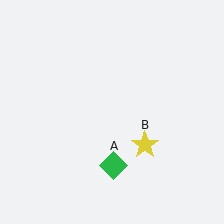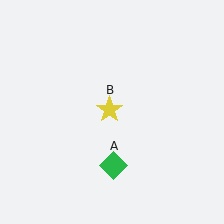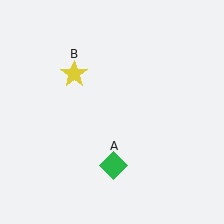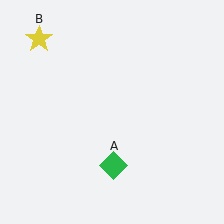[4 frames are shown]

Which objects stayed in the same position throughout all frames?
Green diamond (object A) remained stationary.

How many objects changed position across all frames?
1 object changed position: yellow star (object B).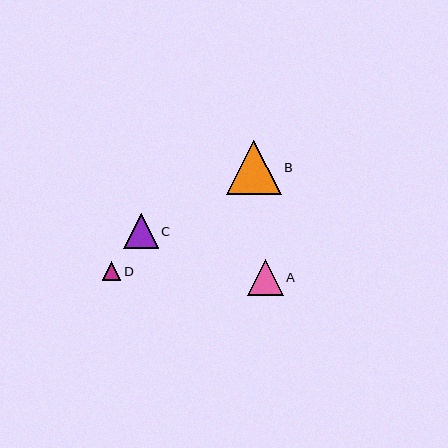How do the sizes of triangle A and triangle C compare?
Triangle A and triangle C are approximately the same size.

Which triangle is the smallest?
Triangle D is the smallest with a size of approximately 18 pixels.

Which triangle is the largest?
Triangle B is the largest with a size of approximately 55 pixels.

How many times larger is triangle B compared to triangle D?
Triangle B is approximately 3.0 times the size of triangle D.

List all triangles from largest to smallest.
From largest to smallest: B, A, C, D.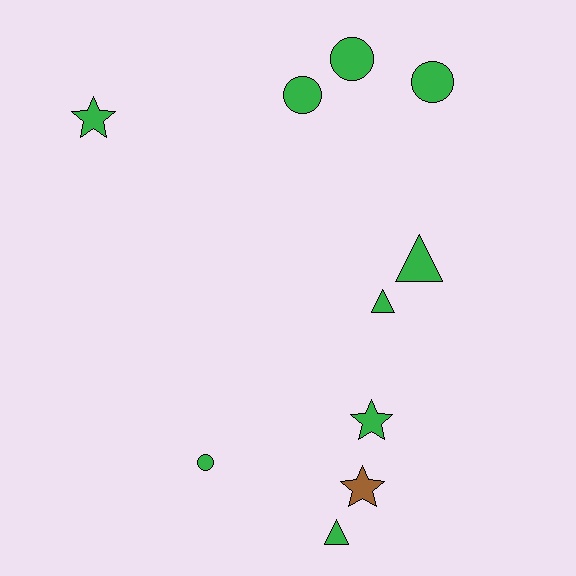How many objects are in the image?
There are 10 objects.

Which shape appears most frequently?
Circle, with 4 objects.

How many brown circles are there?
There are no brown circles.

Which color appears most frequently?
Green, with 9 objects.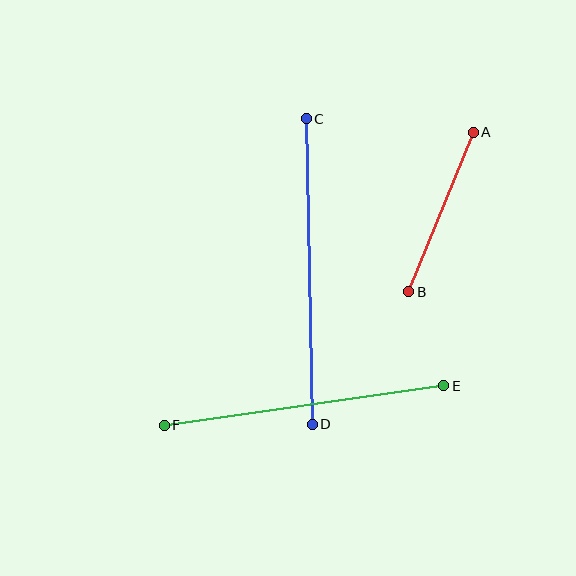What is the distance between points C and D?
The distance is approximately 306 pixels.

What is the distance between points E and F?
The distance is approximately 282 pixels.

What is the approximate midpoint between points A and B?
The midpoint is at approximately (441, 212) pixels.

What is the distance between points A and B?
The distance is approximately 172 pixels.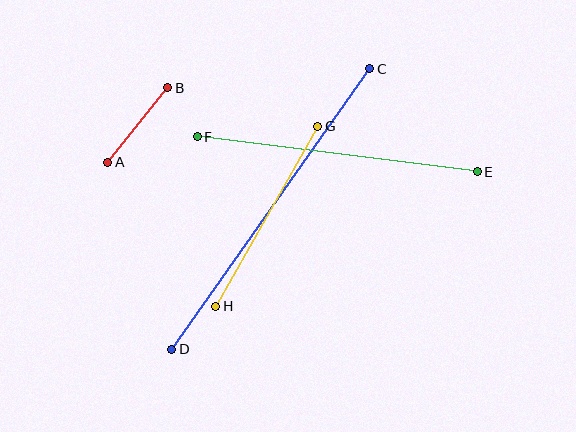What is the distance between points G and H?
The distance is approximately 207 pixels.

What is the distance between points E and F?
The distance is approximately 282 pixels.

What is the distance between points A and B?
The distance is approximately 96 pixels.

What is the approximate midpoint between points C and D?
The midpoint is at approximately (271, 209) pixels.